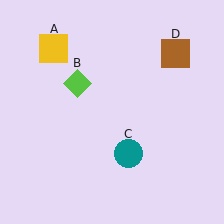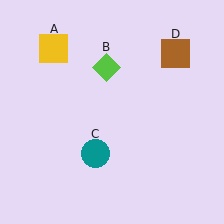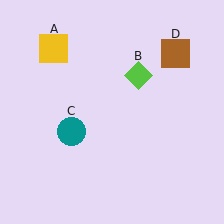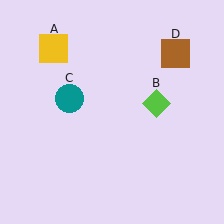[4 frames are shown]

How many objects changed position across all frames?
2 objects changed position: lime diamond (object B), teal circle (object C).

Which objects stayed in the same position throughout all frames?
Yellow square (object A) and brown square (object D) remained stationary.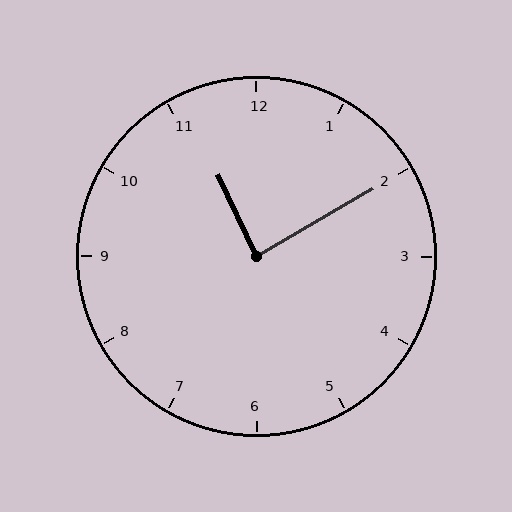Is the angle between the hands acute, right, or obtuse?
It is right.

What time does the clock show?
11:10.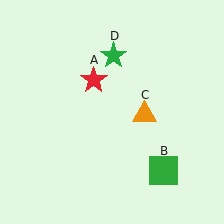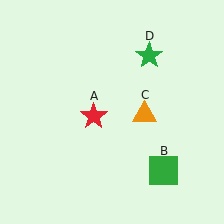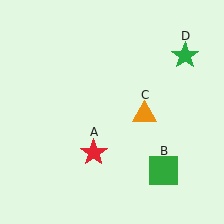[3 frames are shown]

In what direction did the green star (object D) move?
The green star (object D) moved right.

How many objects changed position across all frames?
2 objects changed position: red star (object A), green star (object D).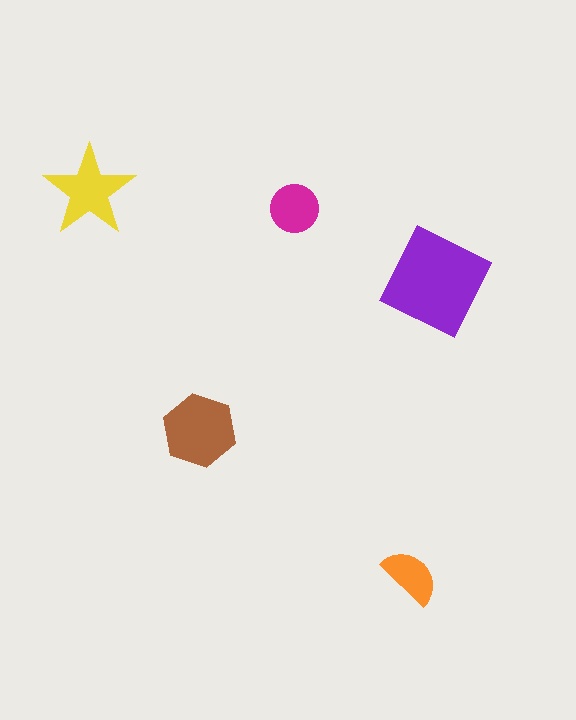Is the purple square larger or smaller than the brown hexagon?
Larger.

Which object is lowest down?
The orange semicircle is bottommost.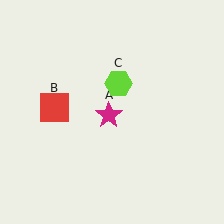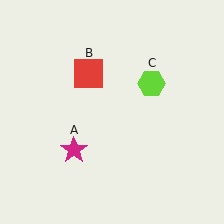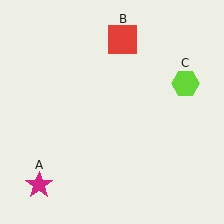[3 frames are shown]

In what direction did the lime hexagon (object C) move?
The lime hexagon (object C) moved right.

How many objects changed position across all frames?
3 objects changed position: magenta star (object A), red square (object B), lime hexagon (object C).